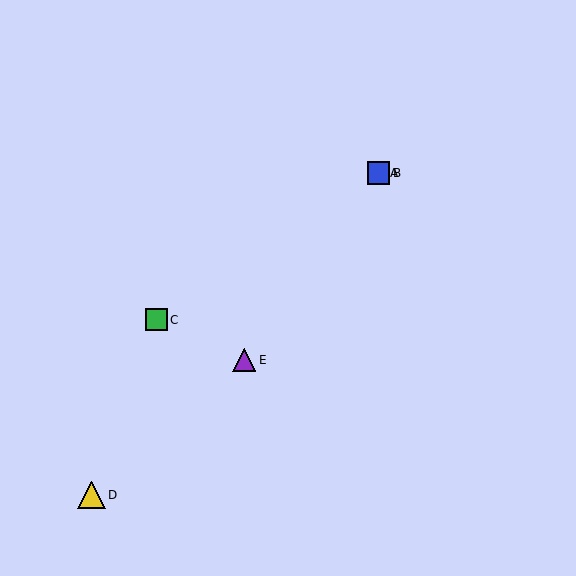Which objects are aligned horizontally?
Objects A, B are aligned horizontally.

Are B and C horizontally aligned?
No, B is at y≈173 and C is at y≈320.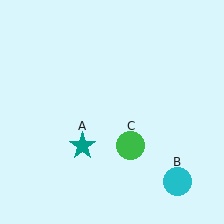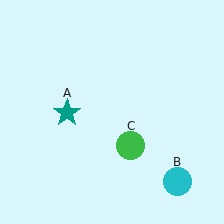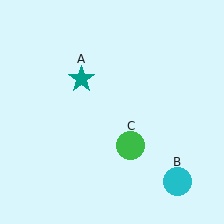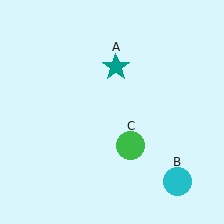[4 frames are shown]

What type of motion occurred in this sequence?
The teal star (object A) rotated clockwise around the center of the scene.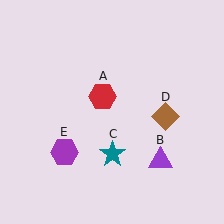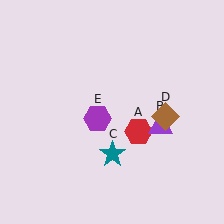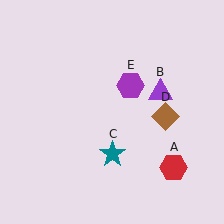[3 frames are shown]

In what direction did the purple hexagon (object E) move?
The purple hexagon (object E) moved up and to the right.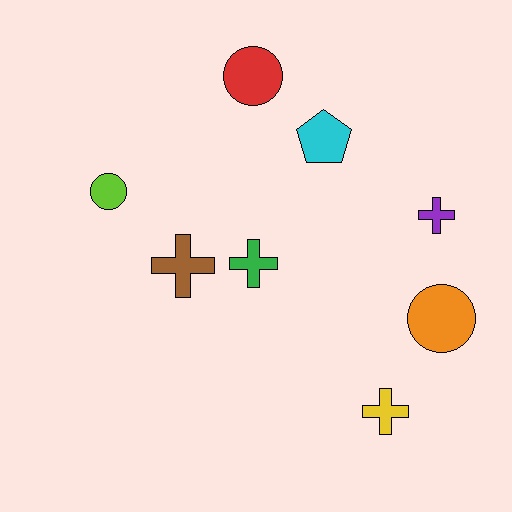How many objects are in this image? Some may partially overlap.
There are 8 objects.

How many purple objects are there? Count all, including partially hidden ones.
There is 1 purple object.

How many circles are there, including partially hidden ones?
There are 3 circles.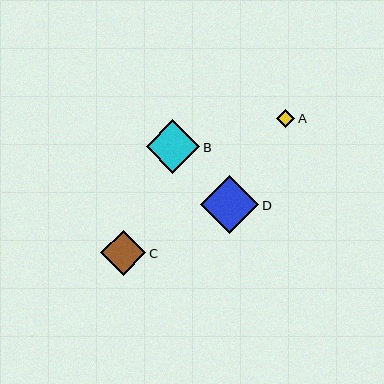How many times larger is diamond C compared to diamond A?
Diamond C is approximately 2.5 times the size of diamond A.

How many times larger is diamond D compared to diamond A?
Diamond D is approximately 3.1 times the size of diamond A.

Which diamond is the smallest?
Diamond A is the smallest with a size of approximately 18 pixels.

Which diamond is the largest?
Diamond D is the largest with a size of approximately 58 pixels.